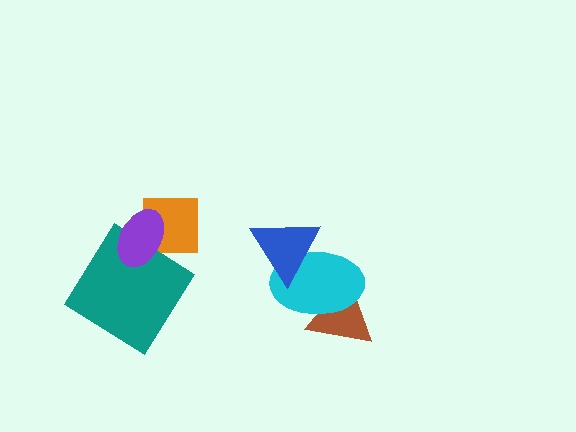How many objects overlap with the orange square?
1 object overlaps with the orange square.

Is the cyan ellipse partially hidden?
Yes, it is partially covered by another shape.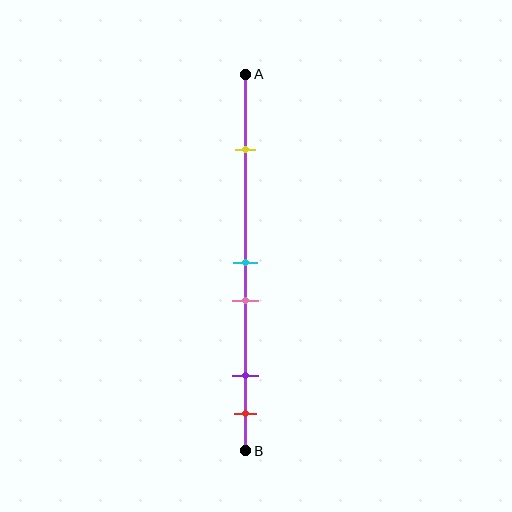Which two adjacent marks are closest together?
The cyan and pink marks are the closest adjacent pair.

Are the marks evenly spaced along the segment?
No, the marks are not evenly spaced.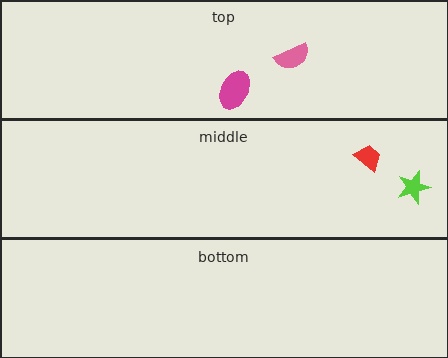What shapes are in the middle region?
The red trapezoid, the lime star.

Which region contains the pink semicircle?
The top region.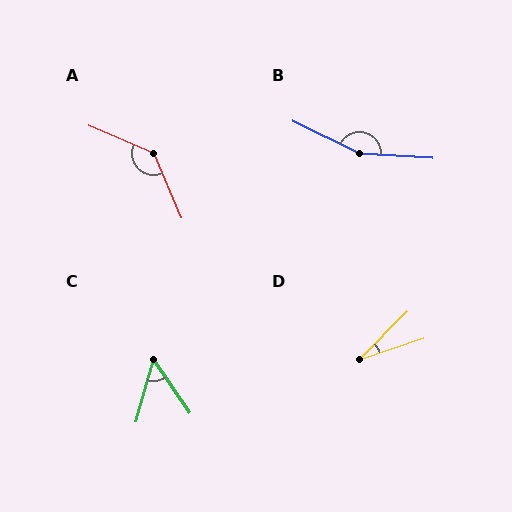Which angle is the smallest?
D, at approximately 26 degrees.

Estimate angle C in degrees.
Approximately 50 degrees.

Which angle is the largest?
B, at approximately 158 degrees.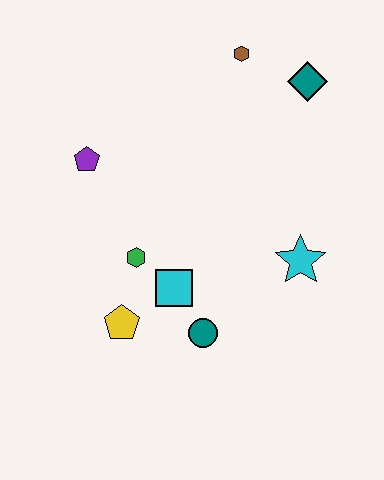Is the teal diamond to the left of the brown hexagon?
No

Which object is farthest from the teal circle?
The brown hexagon is farthest from the teal circle.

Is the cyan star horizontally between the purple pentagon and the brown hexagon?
No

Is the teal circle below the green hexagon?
Yes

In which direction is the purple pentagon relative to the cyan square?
The purple pentagon is above the cyan square.